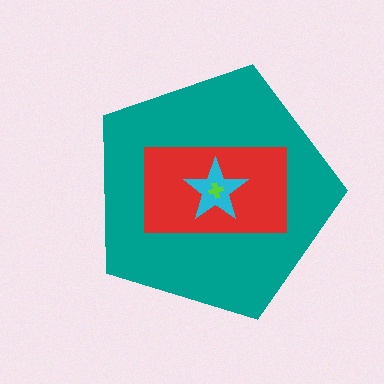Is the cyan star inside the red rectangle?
Yes.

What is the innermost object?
The lime cross.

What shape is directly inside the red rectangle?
The cyan star.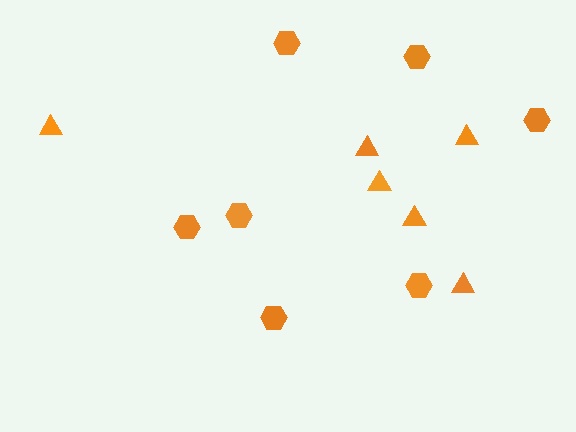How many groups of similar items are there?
There are 2 groups: one group of triangles (6) and one group of hexagons (7).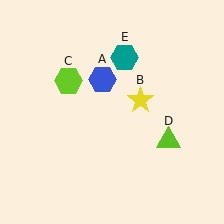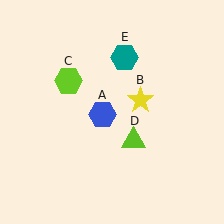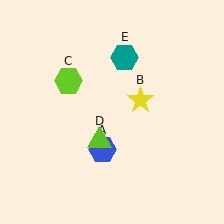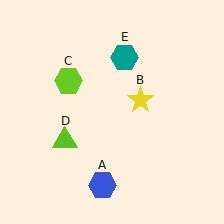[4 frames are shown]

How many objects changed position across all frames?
2 objects changed position: blue hexagon (object A), lime triangle (object D).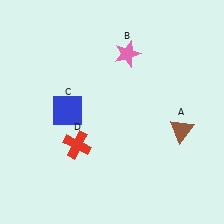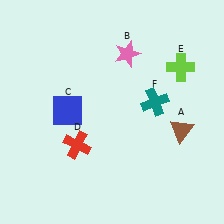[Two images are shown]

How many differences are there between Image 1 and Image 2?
There are 2 differences between the two images.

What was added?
A lime cross (E), a teal cross (F) were added in Image 2.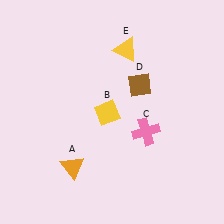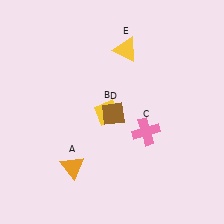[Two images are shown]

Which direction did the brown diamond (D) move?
The brown diamond (D) moved down.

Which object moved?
The brown diamond (D) moved down.